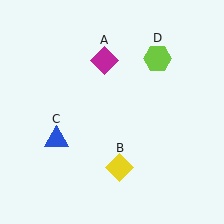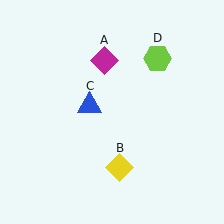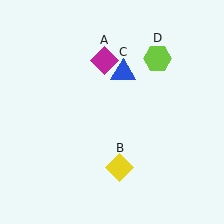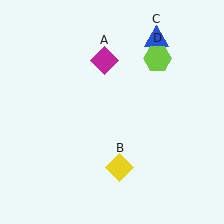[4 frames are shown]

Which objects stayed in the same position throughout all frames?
Magenta diamond (object A) and yellow diamond (object B) and lime hexagon (object D) remained stationary.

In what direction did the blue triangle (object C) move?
The blue triangle (object C) moved up and to the right.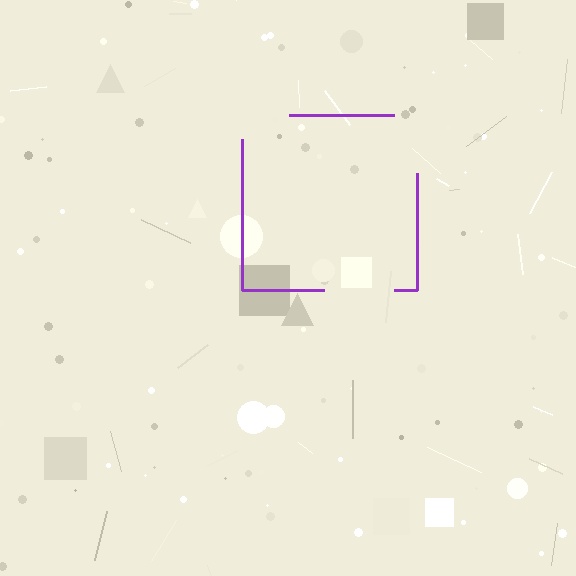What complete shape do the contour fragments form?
The contour fragments form a square.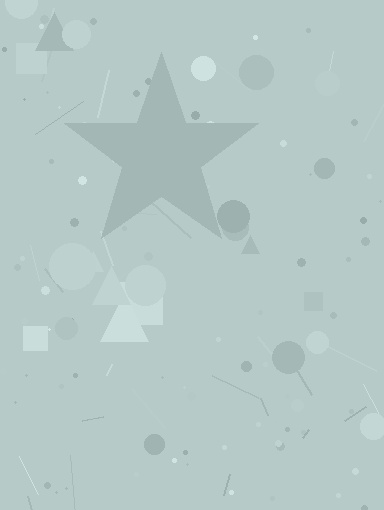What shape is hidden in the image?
A star is hidden in the image.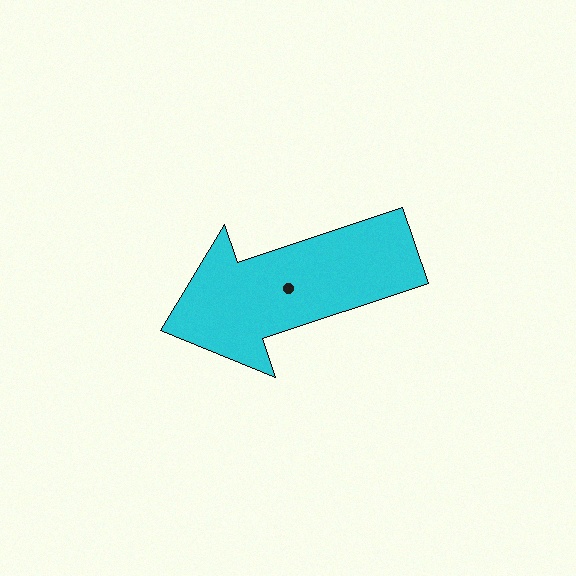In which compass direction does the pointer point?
West.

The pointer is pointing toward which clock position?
Roughly 8 o'clock.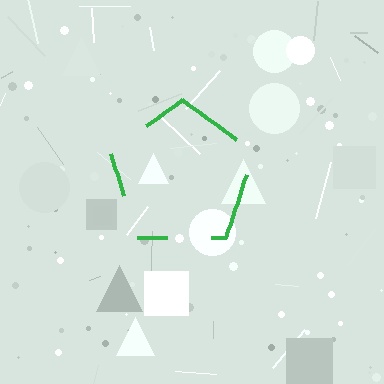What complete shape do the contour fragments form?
The contour fragments form a pentagon.